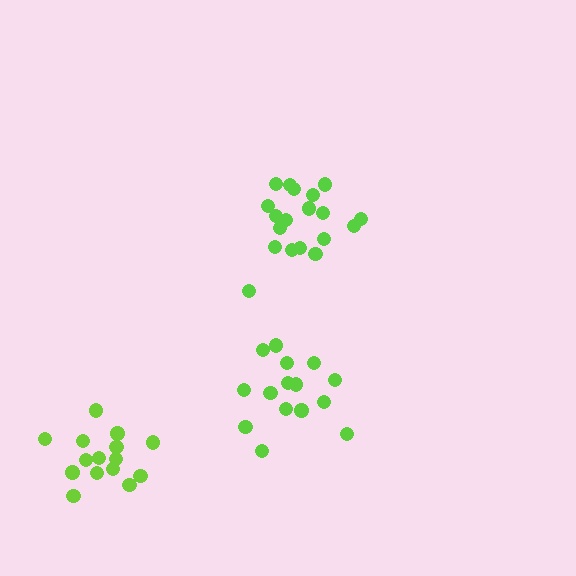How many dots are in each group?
Group 1: 15 dots, Group 2: 19 dots, Group 3: 15 dots (49 total).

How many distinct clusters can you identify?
There are 3 distinct clusters.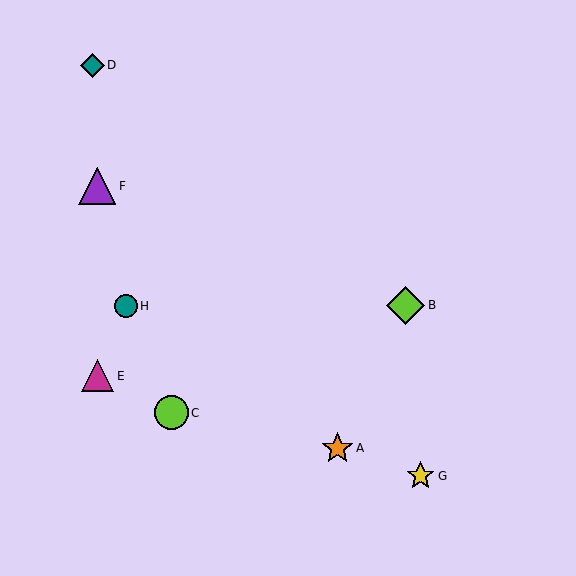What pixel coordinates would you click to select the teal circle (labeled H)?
Click at (126, 306) to select the teal circle H.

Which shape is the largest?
The lime diamond (labeled B) is the largest.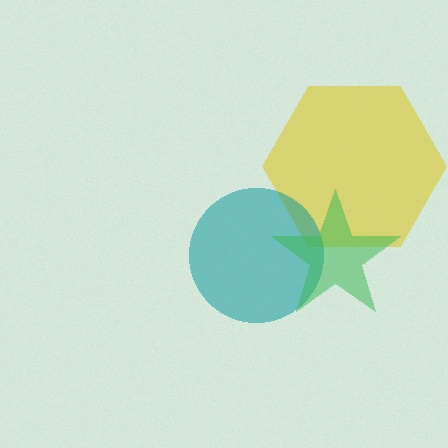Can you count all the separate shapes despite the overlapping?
Yes, there are 3 separate shapes.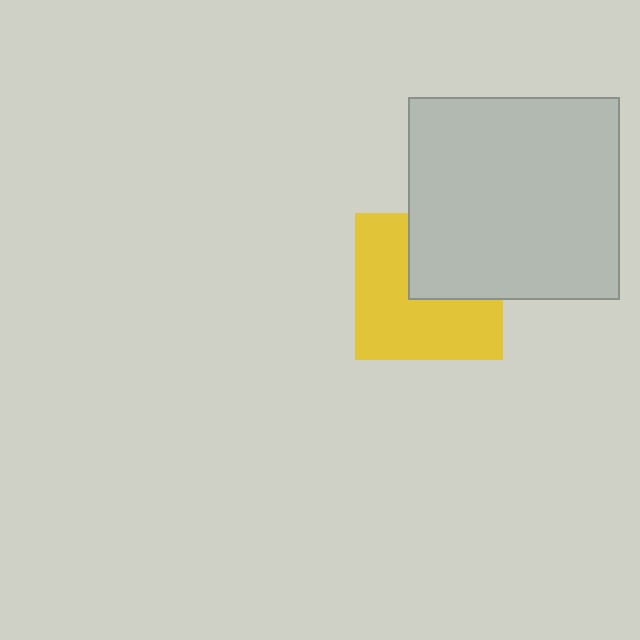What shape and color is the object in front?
The object in front is a light gray rectangle.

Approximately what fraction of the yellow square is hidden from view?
Roughly 38% of the yellow square is hidden behind the light gray rectangle.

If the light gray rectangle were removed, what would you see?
You would see the complete yellow square.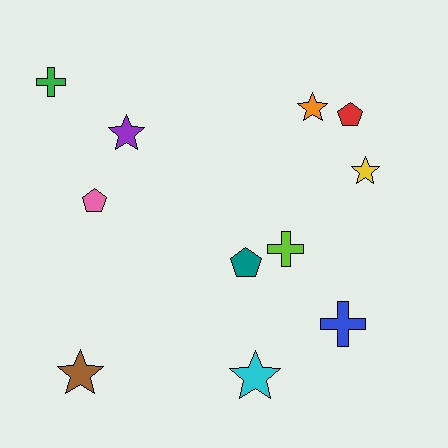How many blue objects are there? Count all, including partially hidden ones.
There is 1 blue object.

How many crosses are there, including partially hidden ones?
There are 3 crosses.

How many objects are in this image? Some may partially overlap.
There are 11 objects.